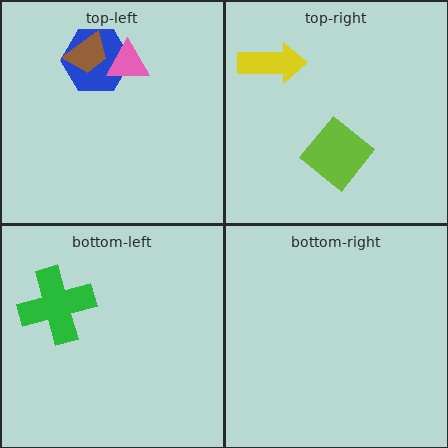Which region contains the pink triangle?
The top-left region.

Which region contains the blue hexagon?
The top-left region.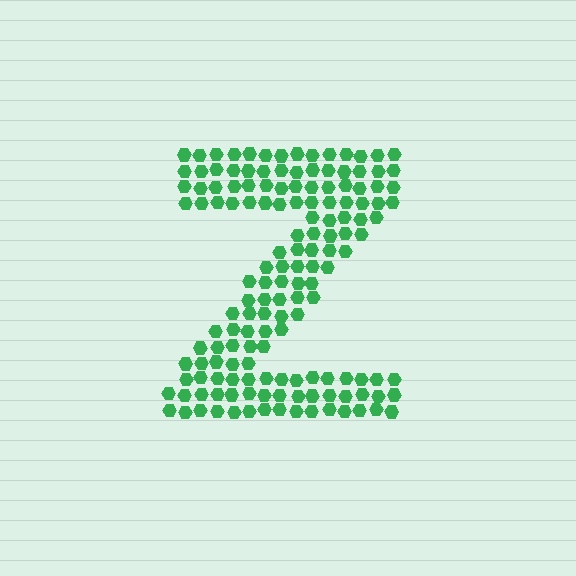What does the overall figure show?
The overall figure shows the letter Z.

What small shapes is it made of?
It is made of small hexagons.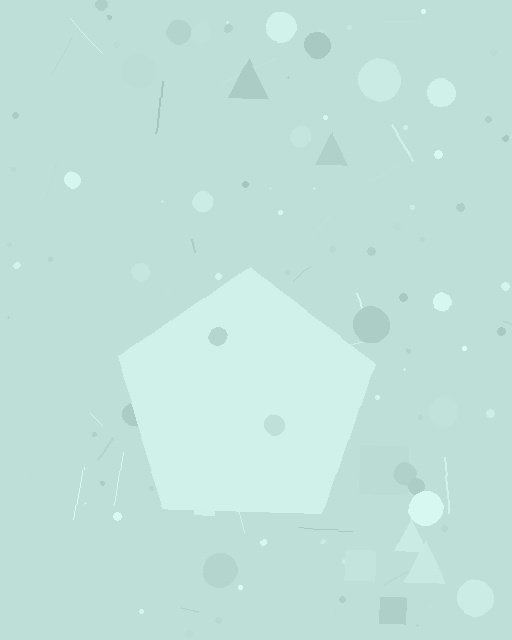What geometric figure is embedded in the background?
A pentagon is embedded in the background.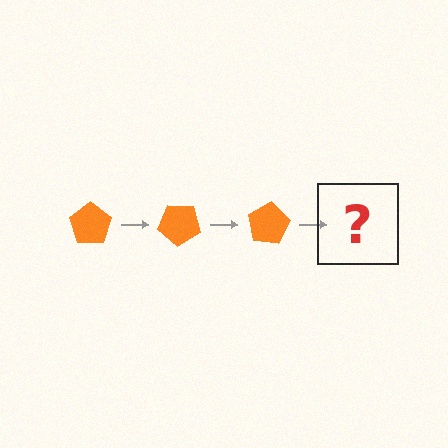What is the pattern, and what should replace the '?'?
The pattern is that the pentagon rotates 40 degrees each step. The '?' should be an orange pentagon rotated 120 degrees.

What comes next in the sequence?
The next element should be an orange pentagon rotated 120 degrees.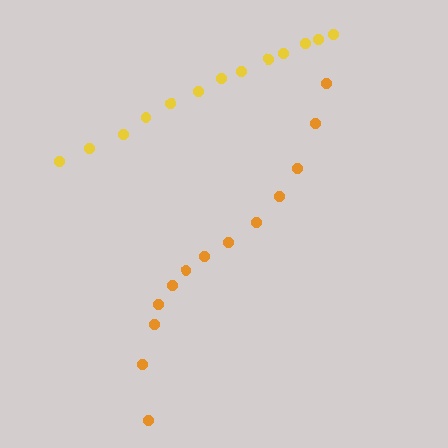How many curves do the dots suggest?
There are 2 distinct paths.